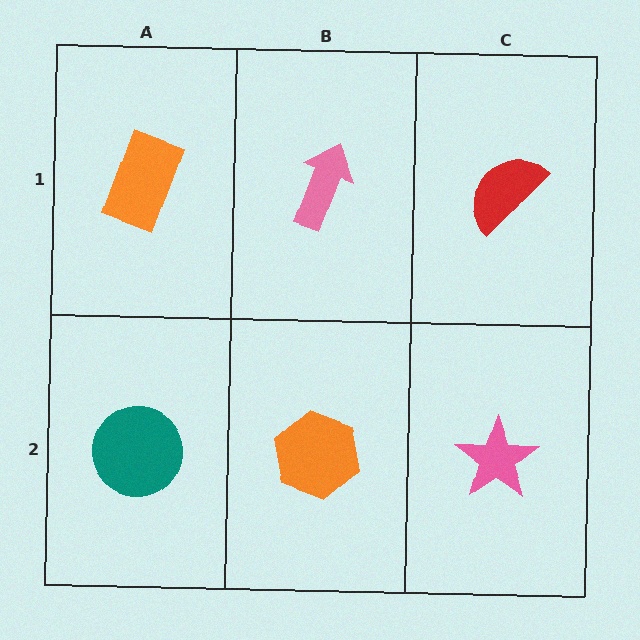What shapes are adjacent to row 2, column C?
A red semicircle (row 1, column C), an orange hexagon (row 2, column B).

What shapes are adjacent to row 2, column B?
A pink arrow (row 1, column B), a teal circle (row 2, column A), a pink star (row 2, column C).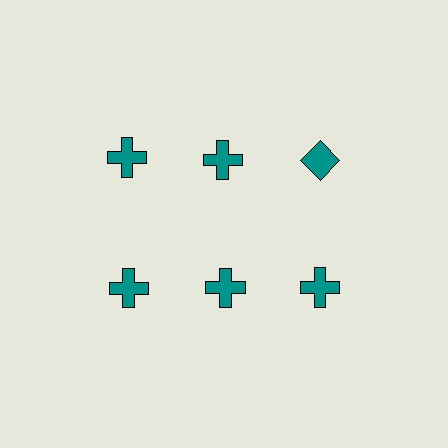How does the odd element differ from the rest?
It has a different shape: diamond instead of cross.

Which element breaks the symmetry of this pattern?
The teal diamond in the top row, center column breaks the symmetry. All other shapes are teal crosses.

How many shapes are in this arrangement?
There are 6 shapes arranged in a grid pattern.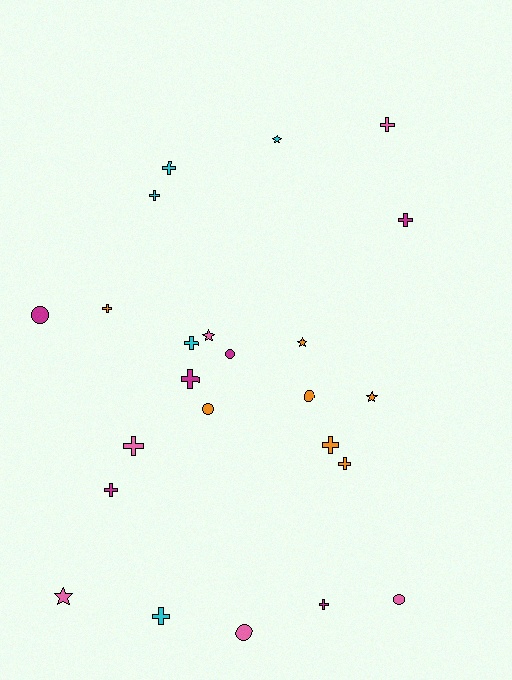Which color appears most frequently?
Orange, with 7 objects.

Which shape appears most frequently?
Cross, with 13 objects.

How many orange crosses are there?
There are 3 orange crosses.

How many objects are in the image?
There are 24 objects.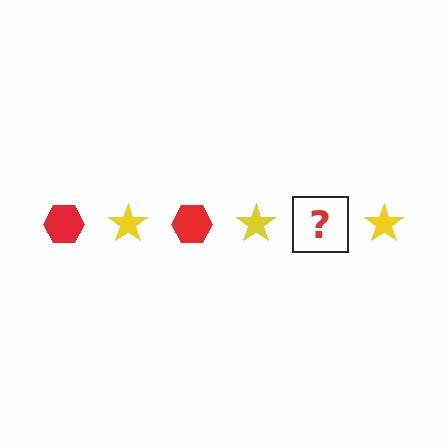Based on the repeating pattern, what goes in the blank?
The blank should be a red hexagon.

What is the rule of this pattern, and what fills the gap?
The rule is that the pattern alternates between red hexagon and yellow star. The gap should be filled with a red hexagon.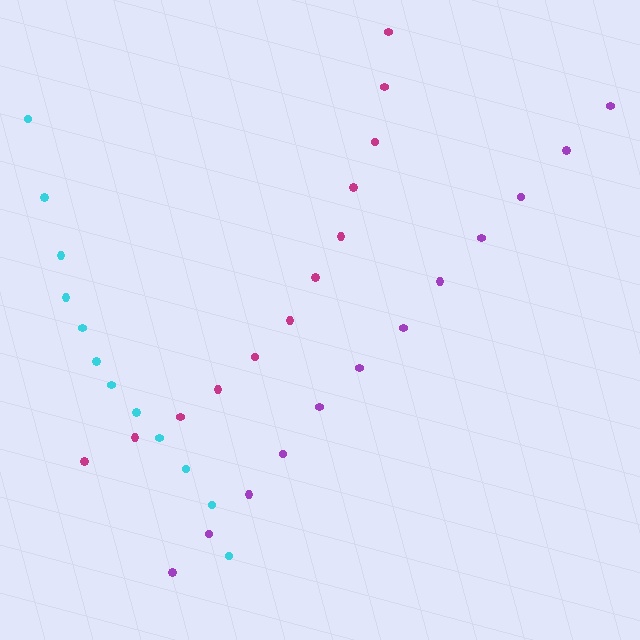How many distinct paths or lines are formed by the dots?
There are 3 distinct paths.